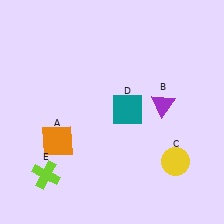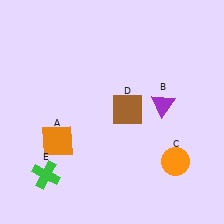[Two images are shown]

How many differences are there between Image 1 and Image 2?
There are 3 differences between the two images.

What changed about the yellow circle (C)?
In Image 1, C is yellow. In Image 2, it changed to orange.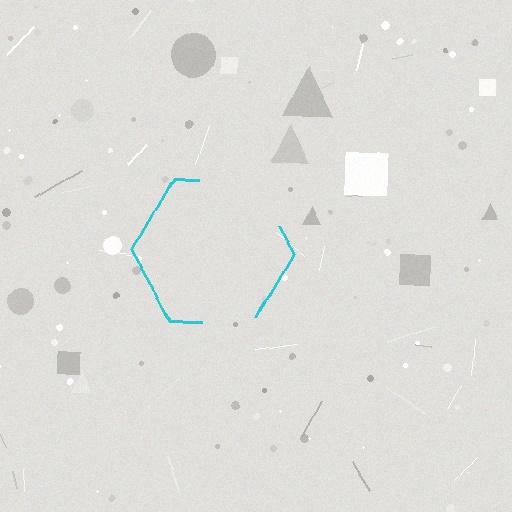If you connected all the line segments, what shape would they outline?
They would outline a hexagon.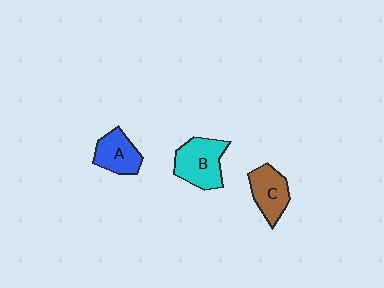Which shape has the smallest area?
Shape A (blue).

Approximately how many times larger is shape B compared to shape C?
Approximately 1.3 times.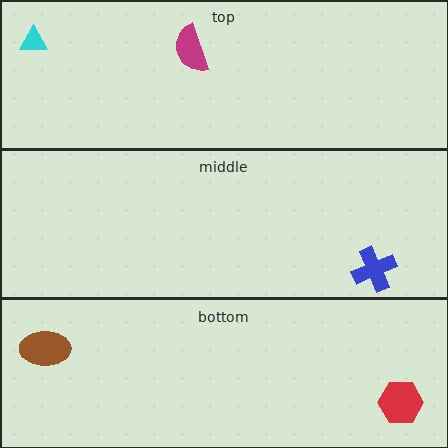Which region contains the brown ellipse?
The bottom region.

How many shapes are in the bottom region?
2.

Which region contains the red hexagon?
The bottom region.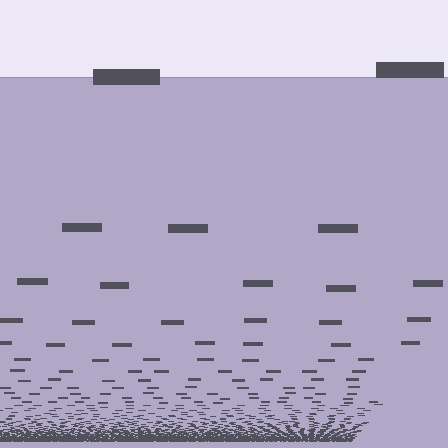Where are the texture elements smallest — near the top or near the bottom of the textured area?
Near the bottom.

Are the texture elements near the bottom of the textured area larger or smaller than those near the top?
Smaller. The gradient is inverted — elements near the bottom are smaller and denser.